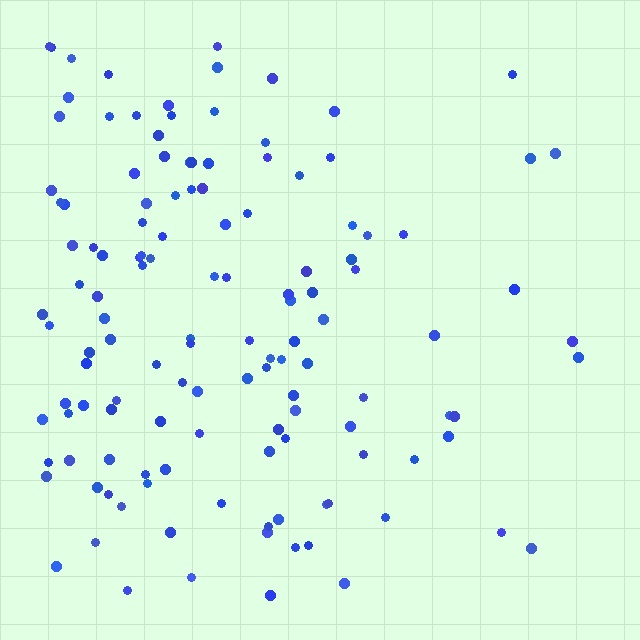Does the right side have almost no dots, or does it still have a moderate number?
Still a moderate number, just noticeably fewer than the left.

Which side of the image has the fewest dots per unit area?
The right.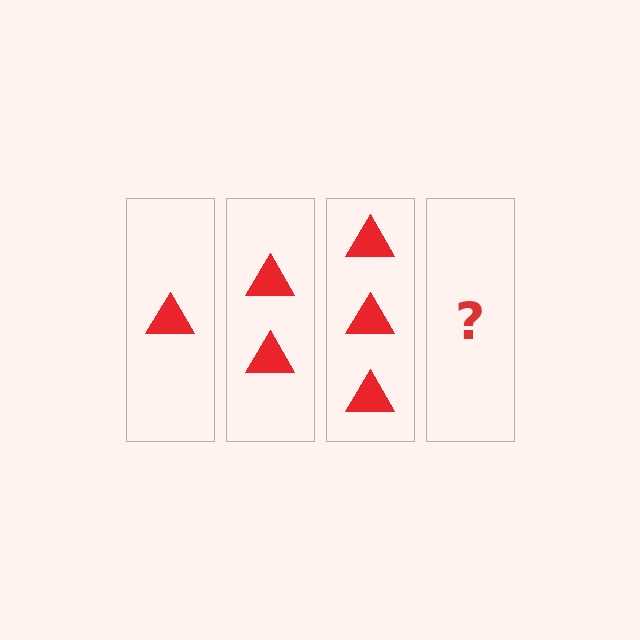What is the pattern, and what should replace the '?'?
The pattern is that each step adds one more triangle. The '?' should be 4 triangles.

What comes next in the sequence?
The next element should be 4 triangles.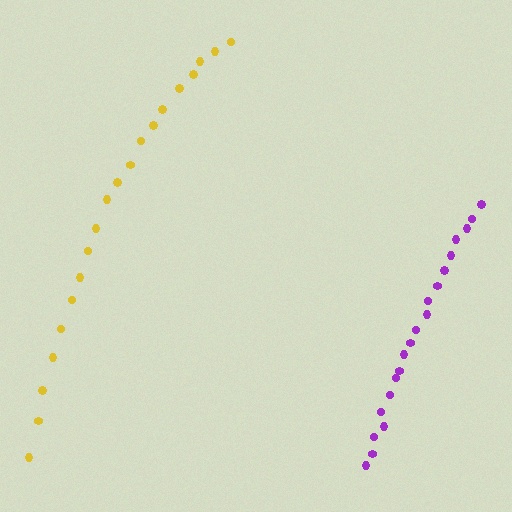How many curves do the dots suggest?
There are 2 distinct paths.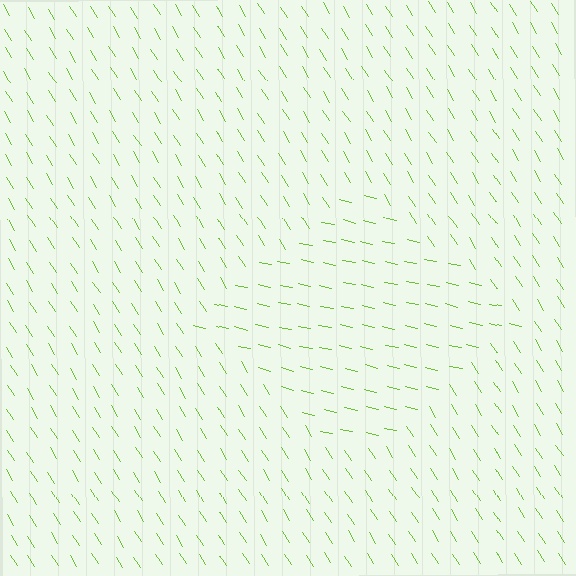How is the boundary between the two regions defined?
The boundary is defined purely by a change in line orientation (approximately 45 degrees difference). All lines are the same color and thickness.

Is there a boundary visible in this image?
Yes, there is a texture boundary formed by a change in line orientation.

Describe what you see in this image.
The image is filled with small lime line segments. A diamond region in the image has lines oriented differently from the surrounding lines, creating a visible texture boundary.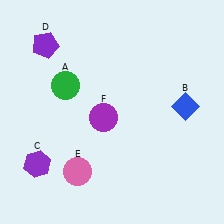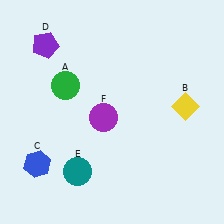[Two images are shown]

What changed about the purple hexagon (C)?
In Image 1, C is purple. In Image 2, it changed to blue.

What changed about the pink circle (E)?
In Image 1, E is pink. In Image 2, it changed to teal.